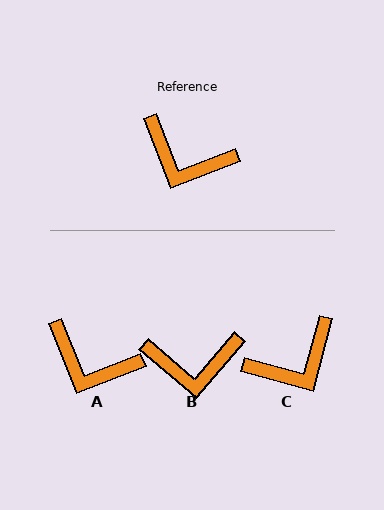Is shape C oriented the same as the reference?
No, it is off by about 53 degrees.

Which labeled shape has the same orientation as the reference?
A.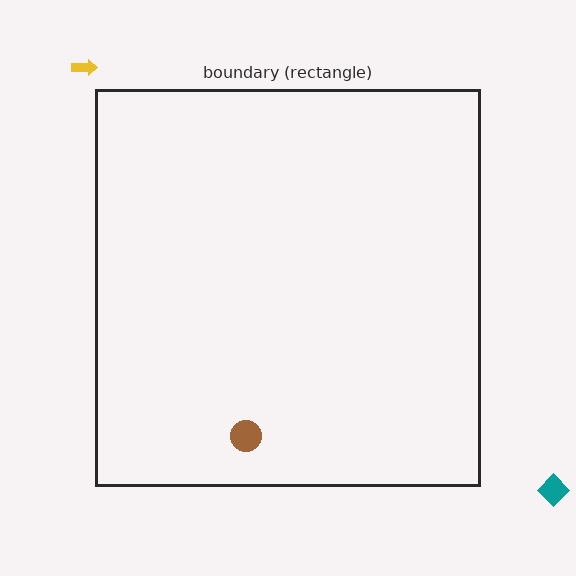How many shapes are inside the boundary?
1 inside, 2 outside.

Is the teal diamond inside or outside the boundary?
Outside.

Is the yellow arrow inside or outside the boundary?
Outside.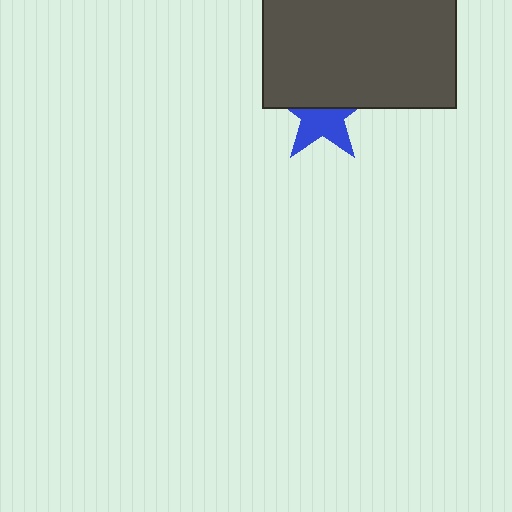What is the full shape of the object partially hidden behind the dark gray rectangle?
The partially hidden object is a blue star.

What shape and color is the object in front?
The object in front is a dark gray rectangle.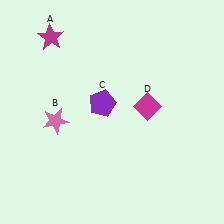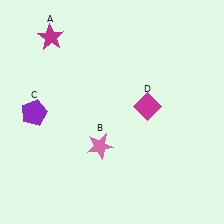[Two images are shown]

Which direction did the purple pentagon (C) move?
The purple pentagon (C) moved left.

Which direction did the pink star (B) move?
The pink star (B) moved right.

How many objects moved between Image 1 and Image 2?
2 objects moved between the two images.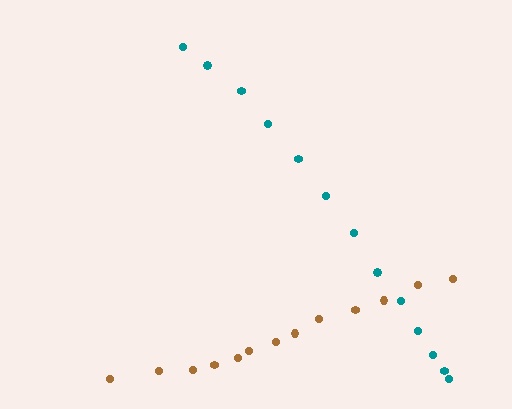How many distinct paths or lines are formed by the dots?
There are 2 distinct paths.